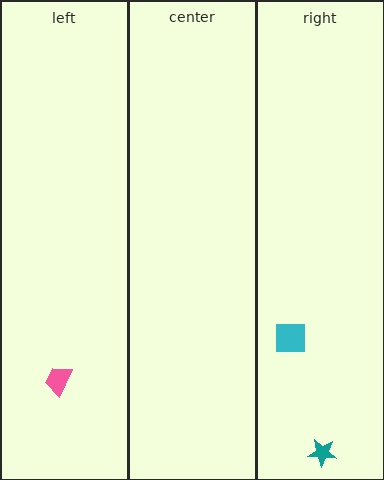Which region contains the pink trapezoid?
The left region.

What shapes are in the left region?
The pink trapezoid.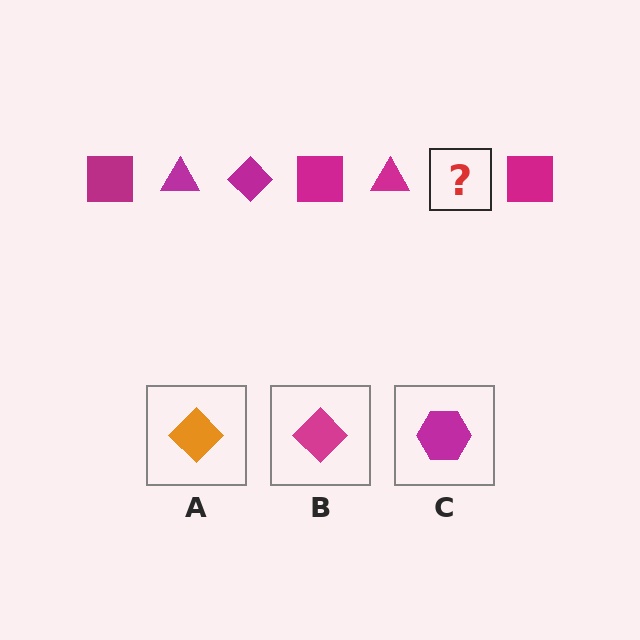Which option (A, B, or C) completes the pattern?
B.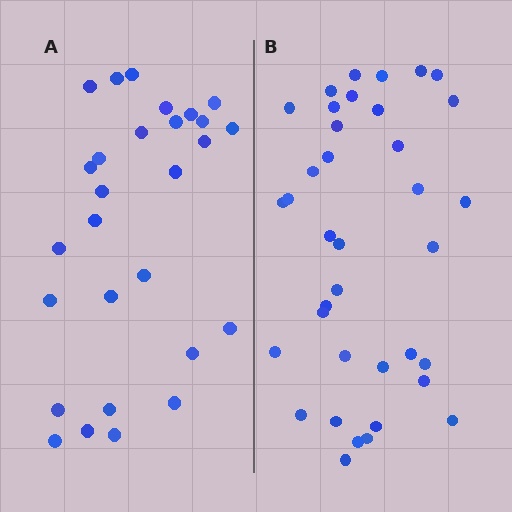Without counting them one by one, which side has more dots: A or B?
Region B (the right region) has more dots.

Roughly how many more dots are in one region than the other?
Region B has roughly 8 or so more dots than region A.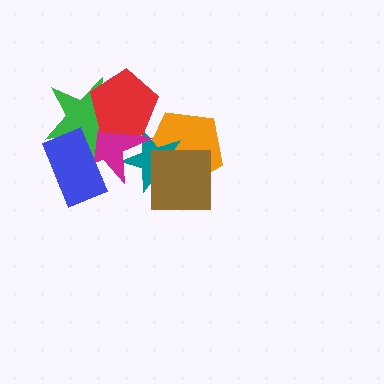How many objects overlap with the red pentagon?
2 objects overlap with the red pentagon.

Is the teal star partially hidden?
Yes, it is partially covered by another shape.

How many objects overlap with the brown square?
2 objects overlap with the brown square.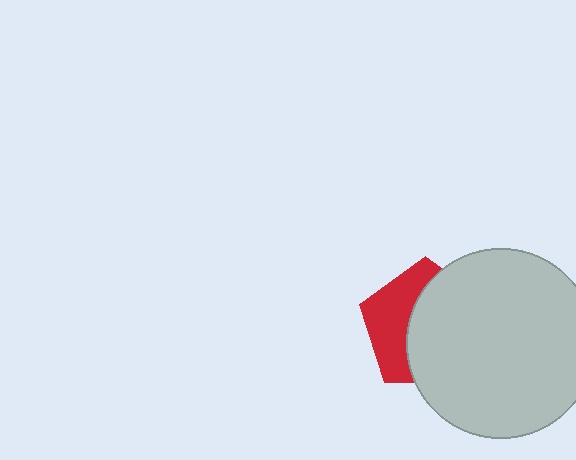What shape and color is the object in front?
The object in front is a light gray circle.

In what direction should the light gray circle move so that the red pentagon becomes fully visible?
The light gray circle should move right. That is the shortest direction to clear the overlap and leave the red pentagon fully visible.